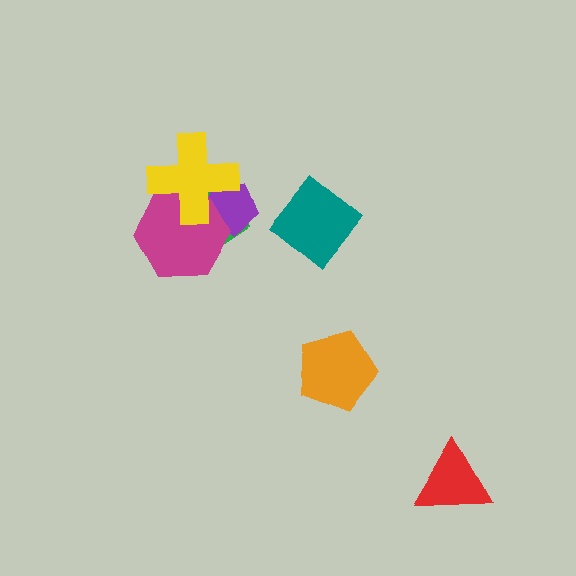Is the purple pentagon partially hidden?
Yes, it is partially covered by another shape.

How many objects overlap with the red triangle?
0 objects overlap with the red triangle.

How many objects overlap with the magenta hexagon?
3 objects overlap with the magenta hexagon.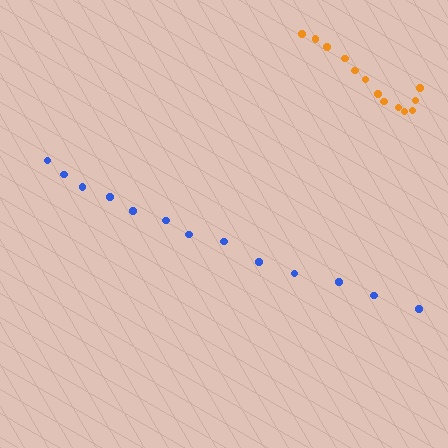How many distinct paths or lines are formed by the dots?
There are 2 distinct paths.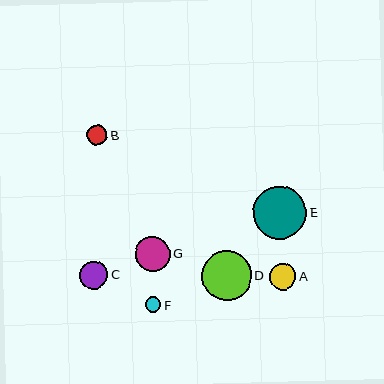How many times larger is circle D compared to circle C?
Circle D is approximately 1.7 times the size of circle C.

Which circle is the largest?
Circle E is the largest with a size of approximately 53 pixels.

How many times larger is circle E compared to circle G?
Circle E is approximately 1.5 times the size of circle G.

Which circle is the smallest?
Circle F is the smallest with a size of approximately 15 pixels.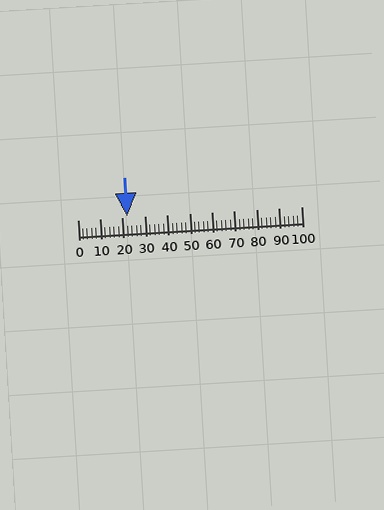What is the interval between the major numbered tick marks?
The major tick marks are spaced 10 units apart.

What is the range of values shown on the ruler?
The ruler shows values from 0 to 100.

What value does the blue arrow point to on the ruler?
The blue arrow points to approximately 22.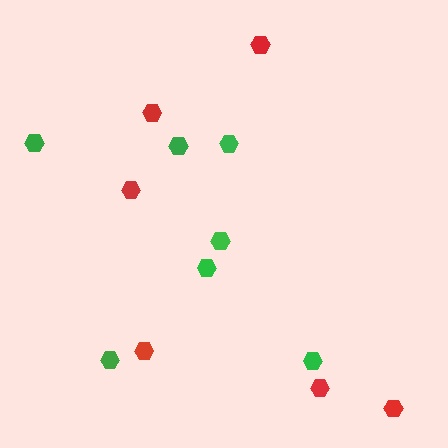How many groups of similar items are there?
There are 2 groups: one group of red hexagons (6) and one group of green hexagons (7).